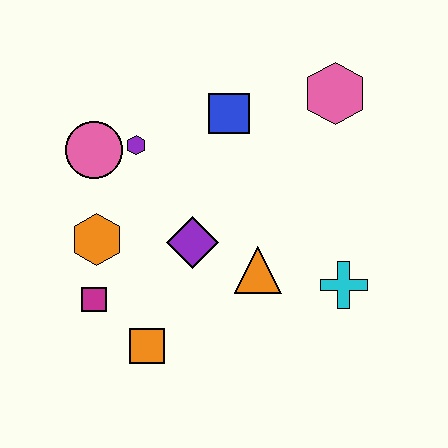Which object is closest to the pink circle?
The purple hexagon is closest to the pink circle.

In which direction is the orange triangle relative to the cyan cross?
The orange triangle is to the left of the cyan cross.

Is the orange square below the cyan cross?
Yes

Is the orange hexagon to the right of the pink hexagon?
No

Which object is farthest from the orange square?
The pink hexagon is farthest from the orange square.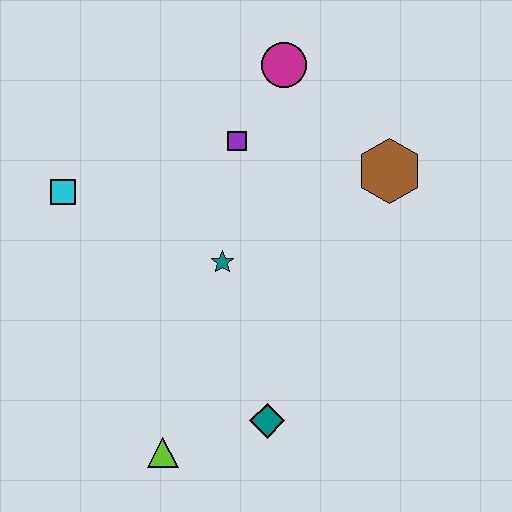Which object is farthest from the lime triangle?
The magenta circle is farthest from the lime triangle.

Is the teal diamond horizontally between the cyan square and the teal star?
No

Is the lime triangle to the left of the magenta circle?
Yes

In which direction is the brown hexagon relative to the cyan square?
The brown hexagon is to the right of the cyan square.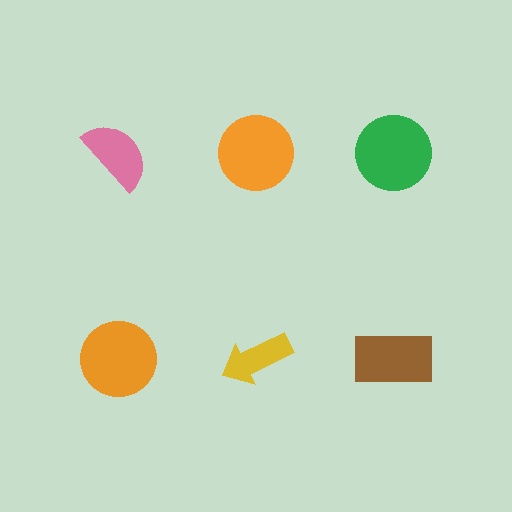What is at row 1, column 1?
A pink semicircle.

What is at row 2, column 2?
A yellow arrow.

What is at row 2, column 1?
An orange circle.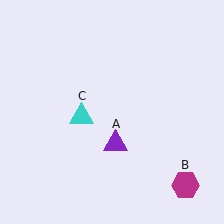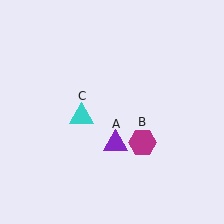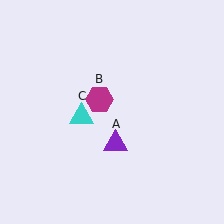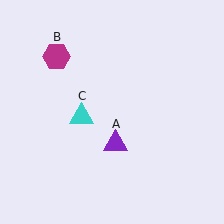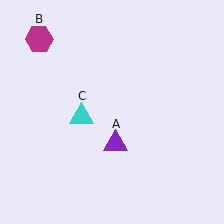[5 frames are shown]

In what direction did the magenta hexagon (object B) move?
The magenta hexagon (object B) moved up and to the left.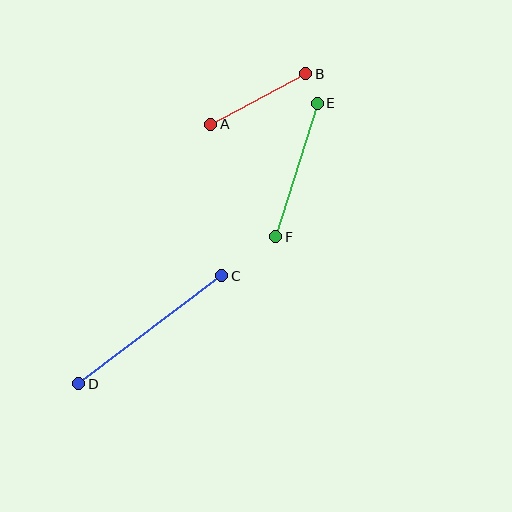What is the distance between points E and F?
The distance is approximately 140 pixels.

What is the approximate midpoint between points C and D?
The midpoint is at approximately (150, 330) pixels.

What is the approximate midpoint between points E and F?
The midpoint is at approximately (297, 170) pixels.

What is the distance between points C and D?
The distance is approximately 179 pixels.